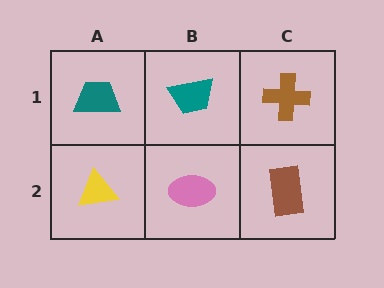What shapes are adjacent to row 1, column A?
A yellow triangle (row 2, column A), a teal trapezoid (row 1, column B).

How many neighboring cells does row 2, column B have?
3.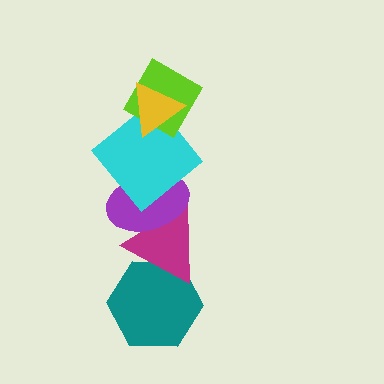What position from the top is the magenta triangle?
The magenta triangle is 5th from the top.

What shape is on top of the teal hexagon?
The magenta triangle is on top of the teal hexagon.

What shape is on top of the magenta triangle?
The purple ellipse is on top of the magenta triangle.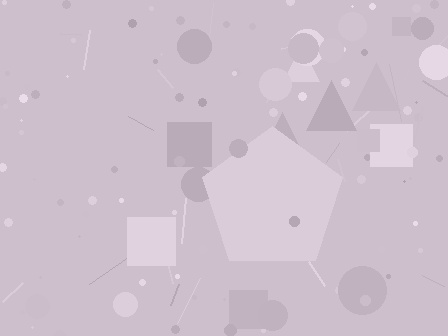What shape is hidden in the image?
A pentagon is hidden in the image.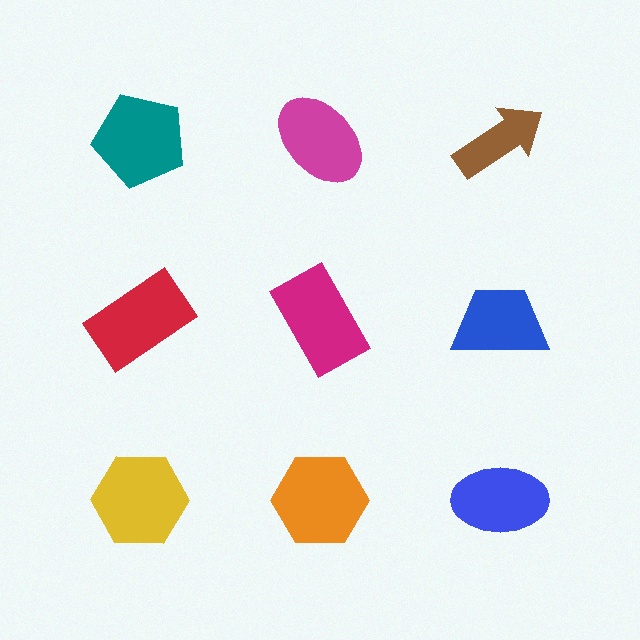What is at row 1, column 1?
A teal pentagon.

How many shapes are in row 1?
3 shapes.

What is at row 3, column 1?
A yellow hexagon.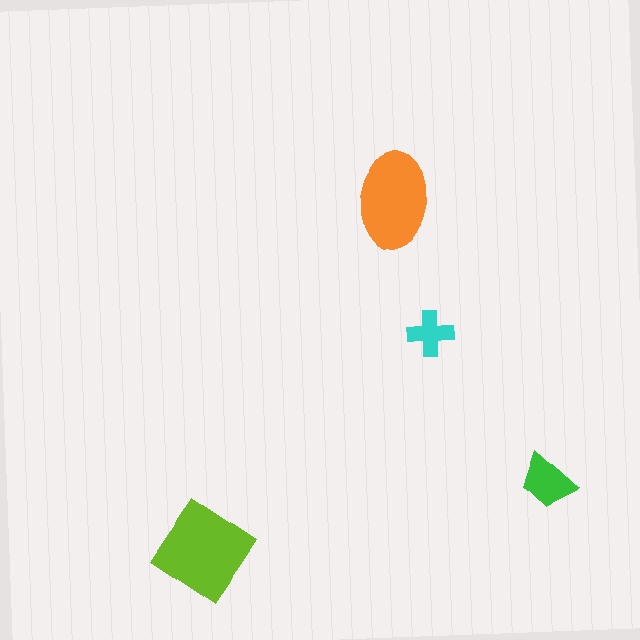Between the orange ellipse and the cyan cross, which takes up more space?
The orange ellipse.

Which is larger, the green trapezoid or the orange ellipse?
The orange ellipse.